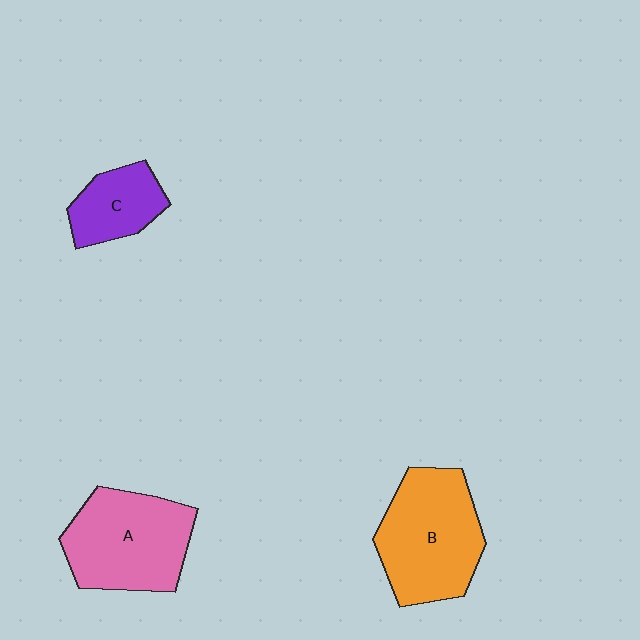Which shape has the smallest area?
Shape C (purple).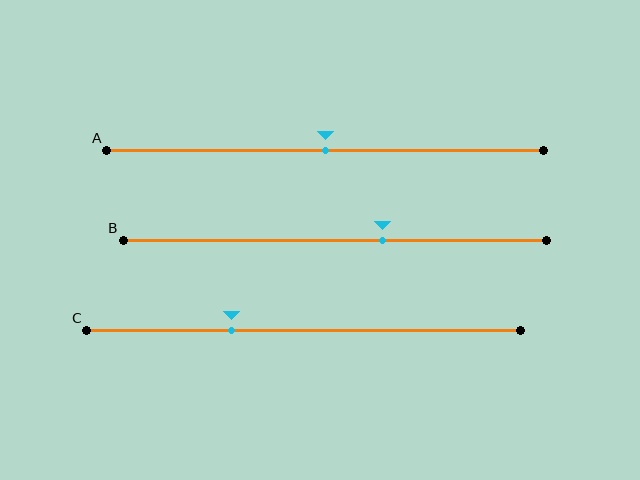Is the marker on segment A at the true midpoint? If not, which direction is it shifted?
Yes, the marker on segment A is at the true midpoint.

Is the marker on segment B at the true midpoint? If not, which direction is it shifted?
No, the marker on segment B is shifted to the right by about 11% of the segment length.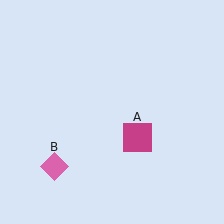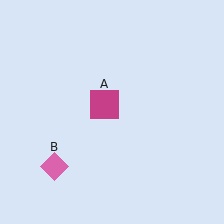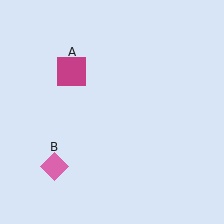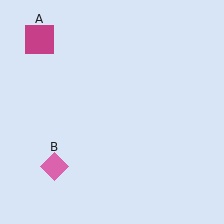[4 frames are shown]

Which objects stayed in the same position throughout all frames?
Pink diamond (object B) remained stationary.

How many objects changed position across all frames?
1 object changed position: magenta square (object A).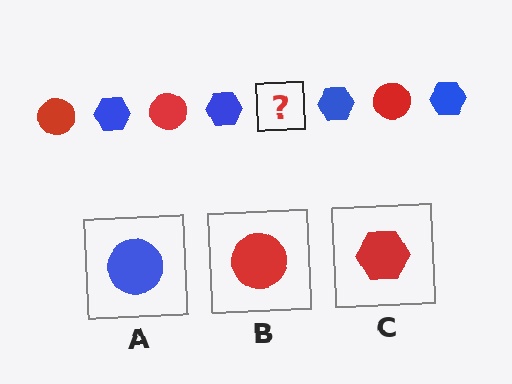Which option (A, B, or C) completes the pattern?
B.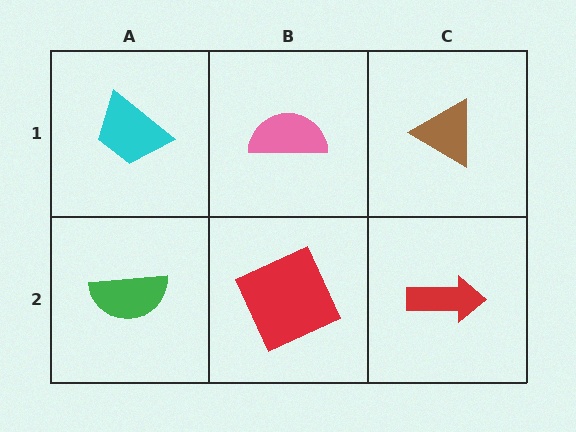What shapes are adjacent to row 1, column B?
A red square (row 2, column B), a cyan trapezoid (row 1, column A), a brown triangle (row 1, column C).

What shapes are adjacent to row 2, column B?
A pink semicircle (row 1, column B), a green semicircle (row 2, column A), a red arrow (row 2, column C).